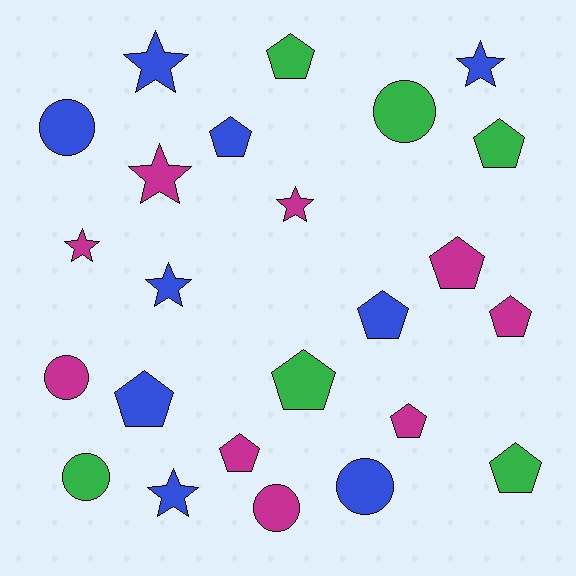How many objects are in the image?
There are 24 objects.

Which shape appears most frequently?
Pentagon, with 11 objects.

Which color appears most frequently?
Magenta, with 9 objects.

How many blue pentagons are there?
There are 3 blue pentagons.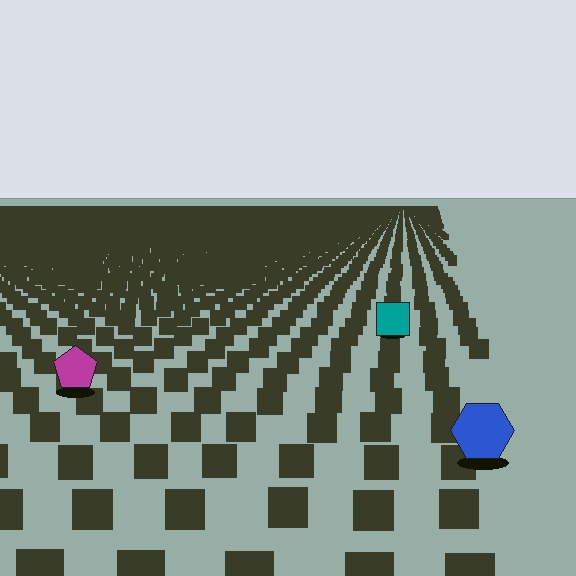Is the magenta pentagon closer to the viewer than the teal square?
Yes. The magenta pentagon is closer — you can tell from the texture gradient: the ground texture is coarser near it.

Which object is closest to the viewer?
The blue hexagon is closest. The texture marks near it are larger and more spread out.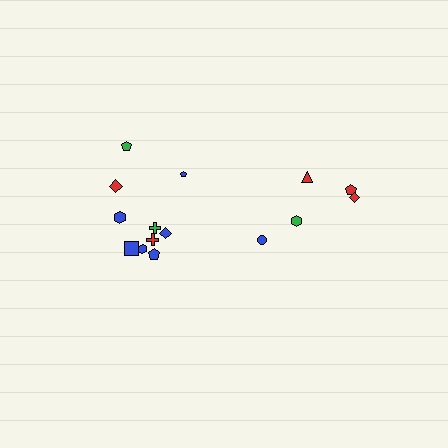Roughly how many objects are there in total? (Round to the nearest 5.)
Roughly 15 objects in total.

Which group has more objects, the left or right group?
The left group.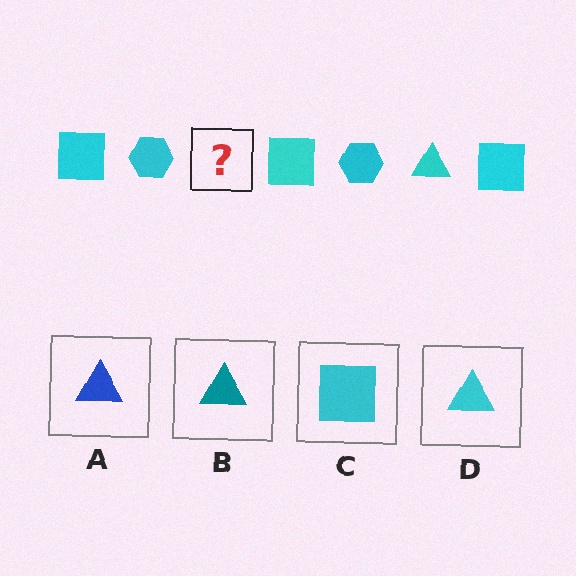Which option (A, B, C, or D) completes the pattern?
D.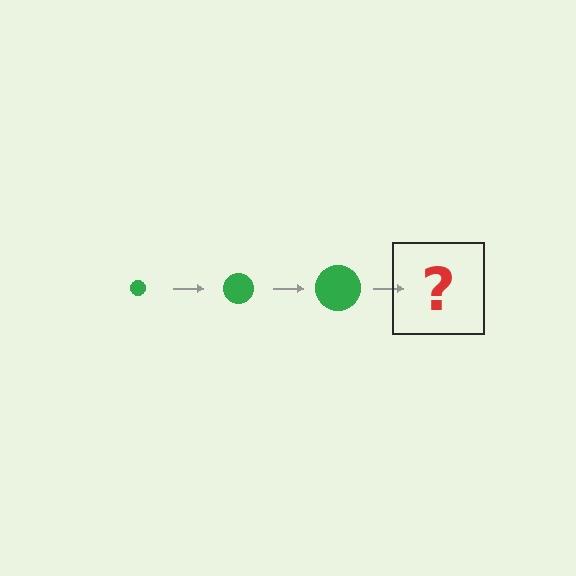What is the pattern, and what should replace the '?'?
The pattern is that the circle gets progressively larger each step. The '?' should be a green circle, larger than the previous one.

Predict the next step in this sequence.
The next step is a green circle, larger than the previous one.